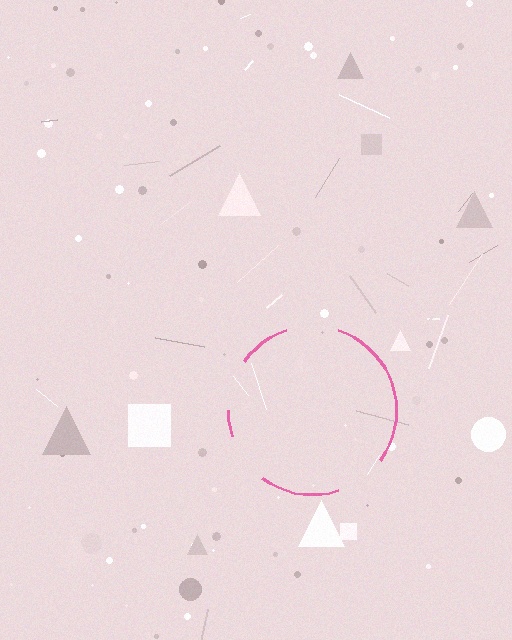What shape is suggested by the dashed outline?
The dashed outline suggests a circle.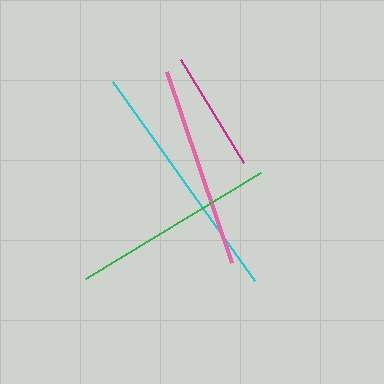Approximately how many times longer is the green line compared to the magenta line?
The green line is approximately 1.7 times the length of the magenta line.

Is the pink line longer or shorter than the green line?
The green line is longer than the pink line.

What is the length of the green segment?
The green segment is approximately 205 pixels long.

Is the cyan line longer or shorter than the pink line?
The cyan line is longer than the pink line.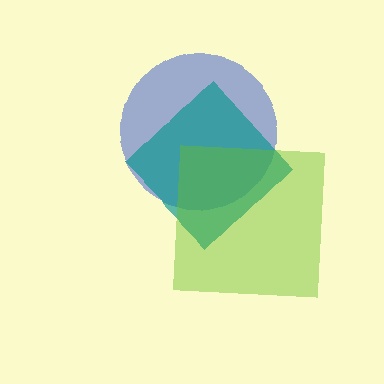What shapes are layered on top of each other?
The layered shapes are: a blue circle, a teal diamond, a lime square.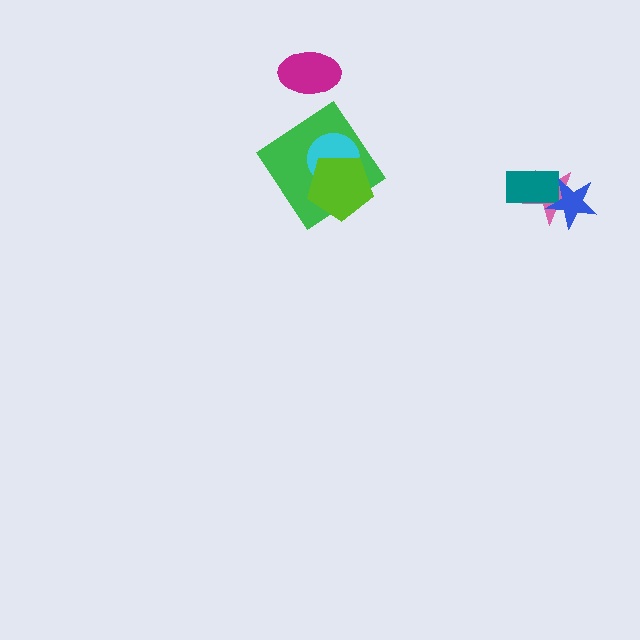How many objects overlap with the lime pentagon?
2 objects overlap with the lime pentagon.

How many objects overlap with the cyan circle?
2 objects overlap with the cyan circle.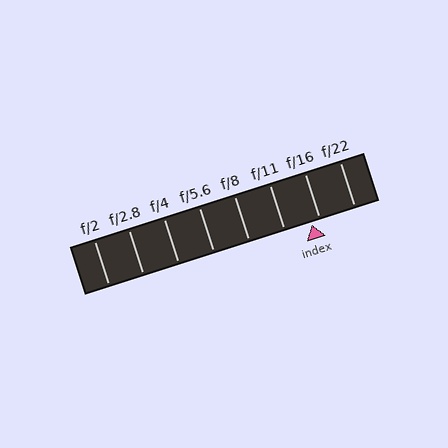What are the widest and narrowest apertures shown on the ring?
The widest aperture shown is f/2 and the narrowest is f/22.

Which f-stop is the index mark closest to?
The index mark is closest to f/16.